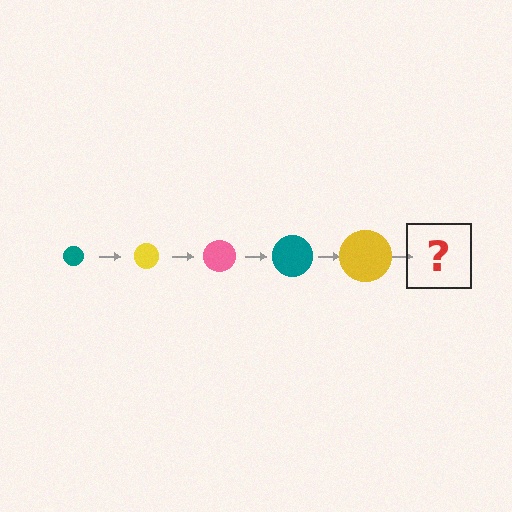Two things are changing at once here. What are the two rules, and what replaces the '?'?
The two rules are that the circle grows larger each step and the color cycles through teal, yellow, and pink. The '?' should be a pink circle, larger than the previous one.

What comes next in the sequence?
The next element should be a pink circle, larger than the previous one.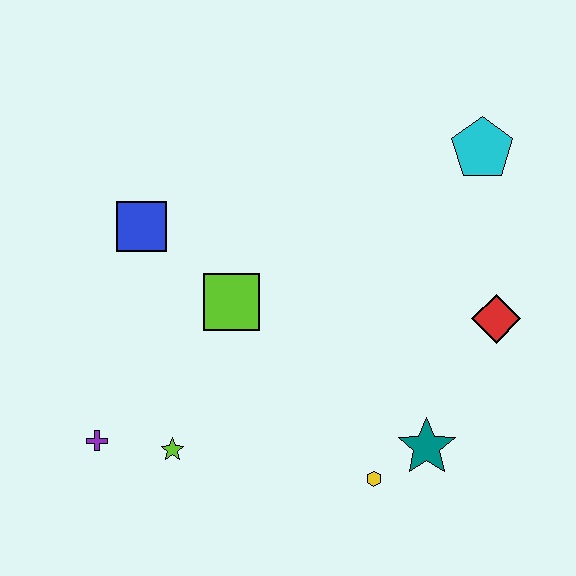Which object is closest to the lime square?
The blue square is closest to the lime square.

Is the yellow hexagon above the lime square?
No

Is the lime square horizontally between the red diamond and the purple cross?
Yes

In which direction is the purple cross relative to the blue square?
The purple cross is below the blue square.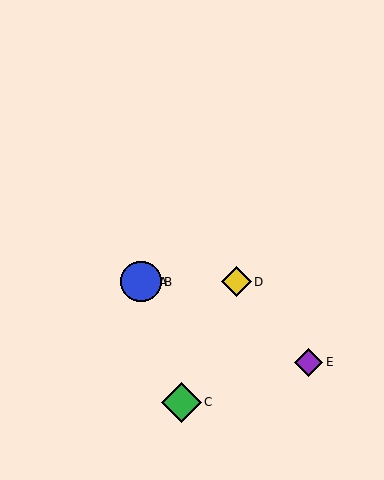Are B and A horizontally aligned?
Yes, both are at y≈282.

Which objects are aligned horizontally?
Objects A, B, D are aligned horizontally.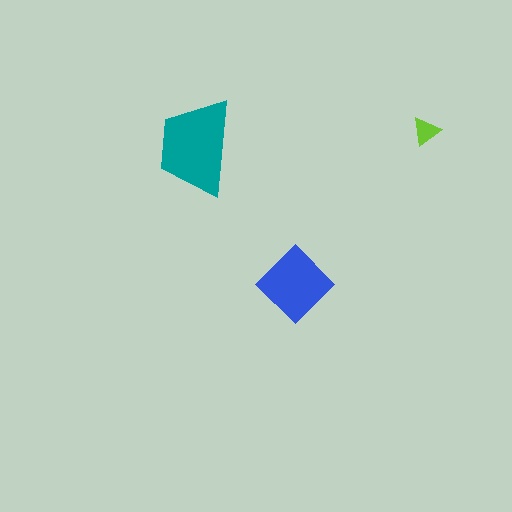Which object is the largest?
The teal trapezoid.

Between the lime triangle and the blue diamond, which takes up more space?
The blue diamond.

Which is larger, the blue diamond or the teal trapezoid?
The teal trapezoid.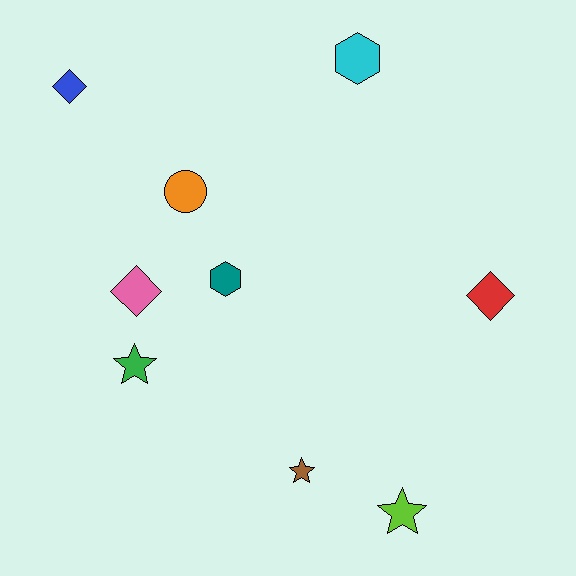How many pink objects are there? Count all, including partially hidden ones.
There is 1 pink object.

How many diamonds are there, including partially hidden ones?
There are 3 diamonds.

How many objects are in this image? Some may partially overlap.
There are 9 objects.